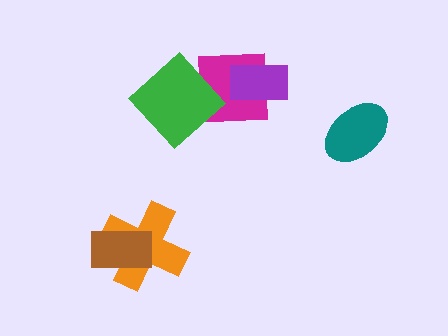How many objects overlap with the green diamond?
1 object overlaps with the green diamond.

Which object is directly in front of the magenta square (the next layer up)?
The green diamond is directly in front of the magenta square.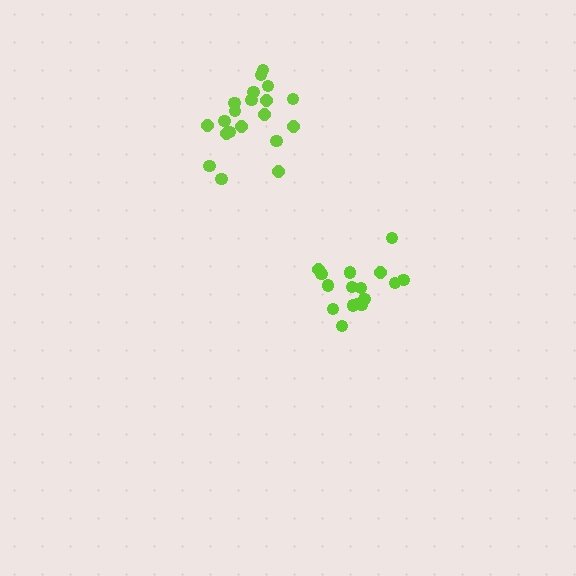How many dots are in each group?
Group 1: 16 dots, Group 2: 20 dots (36 total).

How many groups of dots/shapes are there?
There are 2 groups.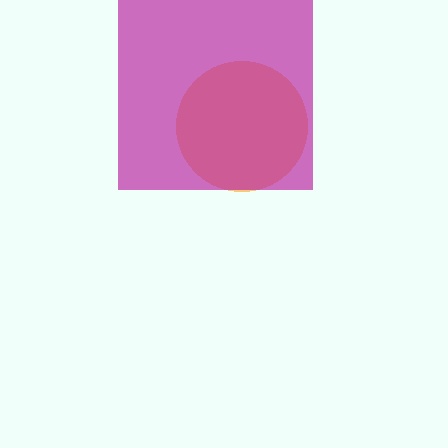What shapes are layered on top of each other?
The layered shapes are: an orange circle, a magenta square.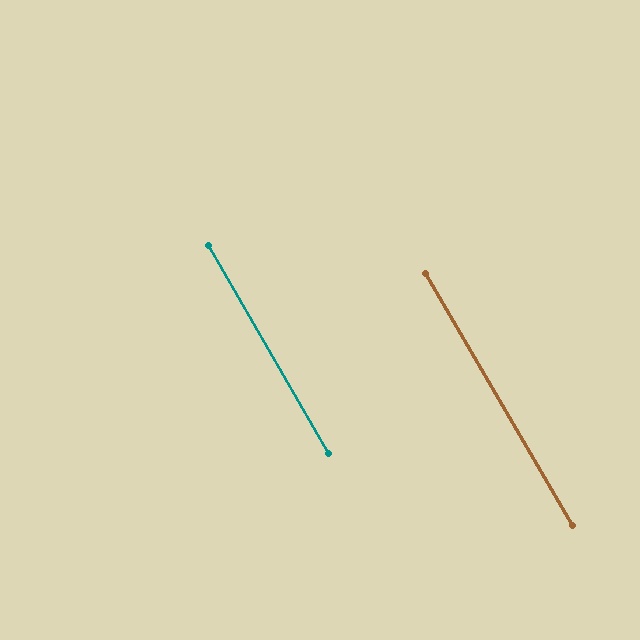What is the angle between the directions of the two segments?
Approximately 0 degrees.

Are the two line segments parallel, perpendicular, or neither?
Parallel — their directions differ by only 0.3°.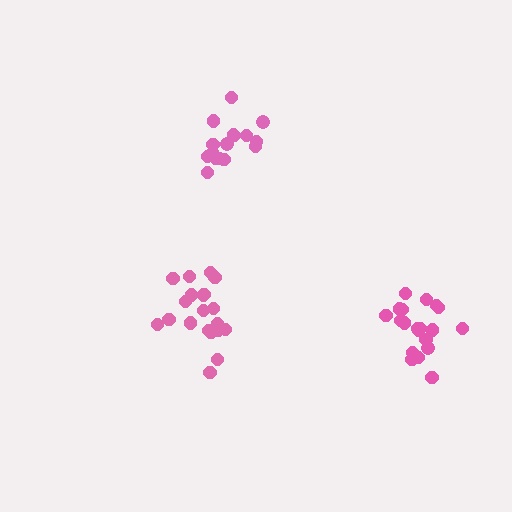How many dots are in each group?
Group 1: 16 dots, Group 2: 20 dots, Group 3: 20 dots (56 total).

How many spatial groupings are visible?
There are 3 spatial groupings.